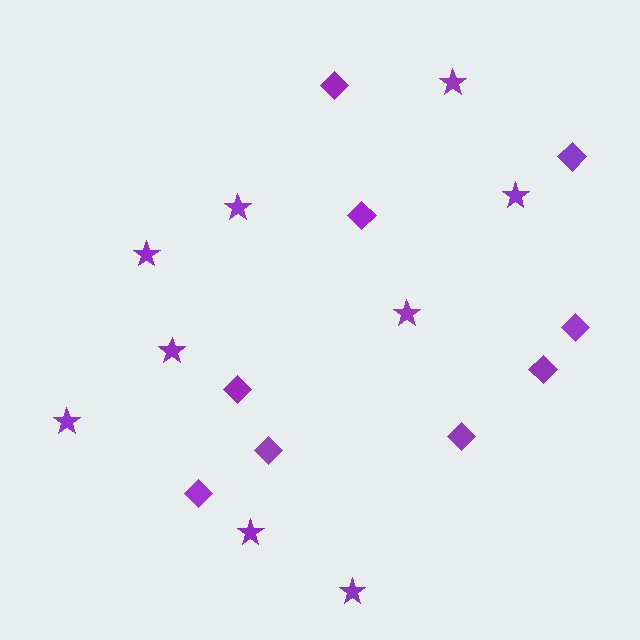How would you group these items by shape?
There are 2 groups: one group of stars (9) and one group of diamonds (9).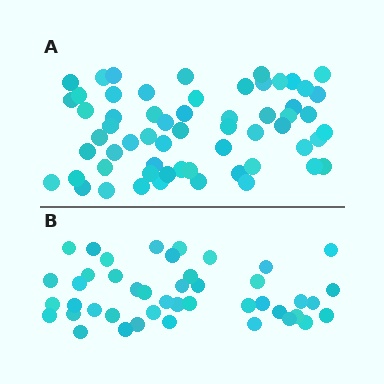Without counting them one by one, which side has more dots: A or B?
Region A (the top region) has more dots.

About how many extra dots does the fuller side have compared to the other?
Region A has approximately 15 more dots than region B.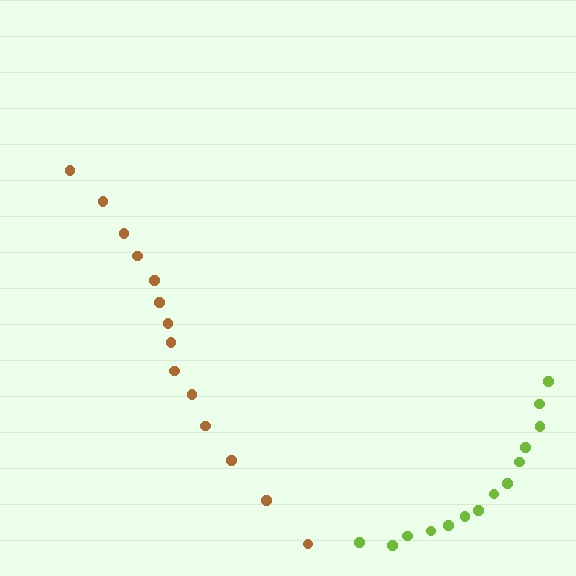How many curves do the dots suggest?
There are 2 distinct paths.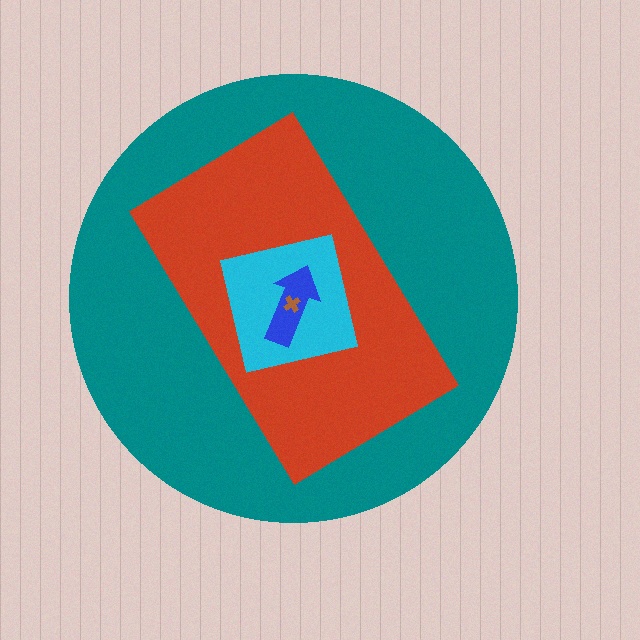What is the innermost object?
The brown cross.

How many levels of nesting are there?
5.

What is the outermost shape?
The teal circle.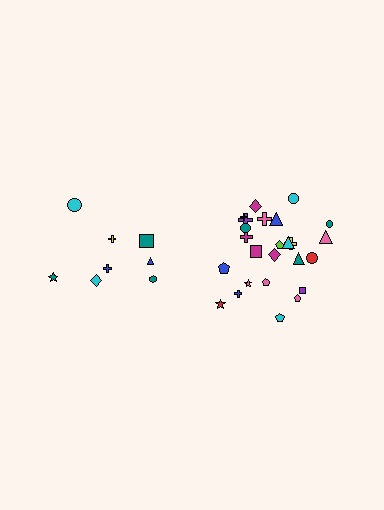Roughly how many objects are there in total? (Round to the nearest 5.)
Roughly 35 objects in total.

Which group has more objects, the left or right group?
The right group.